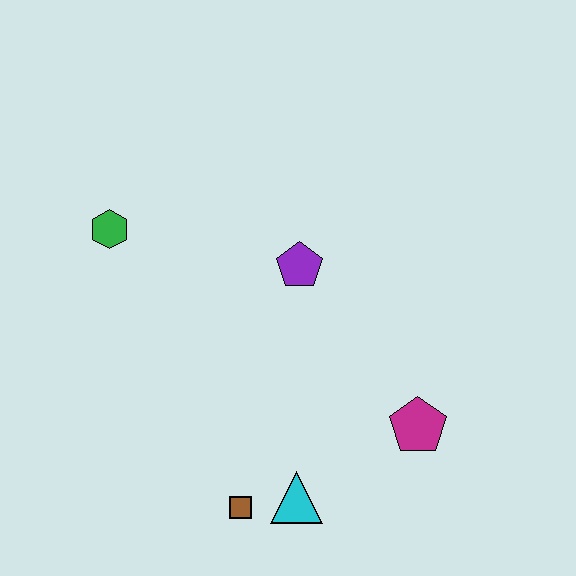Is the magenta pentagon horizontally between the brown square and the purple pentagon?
No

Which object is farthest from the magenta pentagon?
The green hexagon is farthest from the magenta pentagon.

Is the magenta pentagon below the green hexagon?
Yes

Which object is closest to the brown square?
The cyan triangle is closest to the brown square.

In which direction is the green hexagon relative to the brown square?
The green hexagon is above the brown square.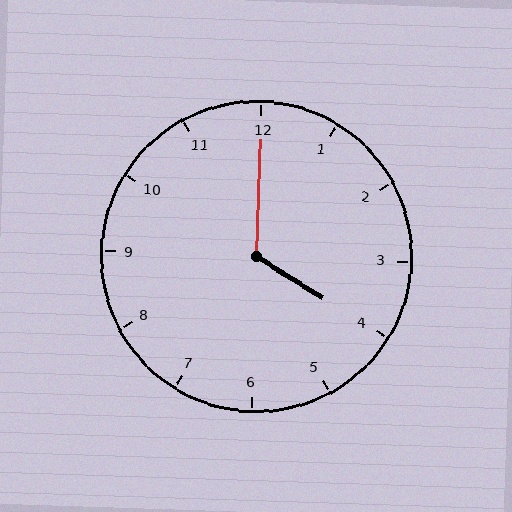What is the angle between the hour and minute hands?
Approximately 120 degrees.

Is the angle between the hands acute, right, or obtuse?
It is obtuse.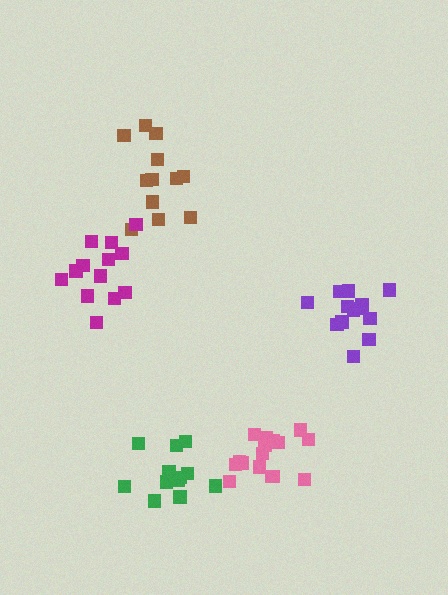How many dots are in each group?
Group 1: 12 dots, Group 2: 13 dots, Group 3: 12 dots, Group 4: 16 dots, Group 5: 13 dots (66 total).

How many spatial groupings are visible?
There are 5 spatial groupings.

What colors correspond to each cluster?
The clusters are colored: brown, purple, green, pink, magenta.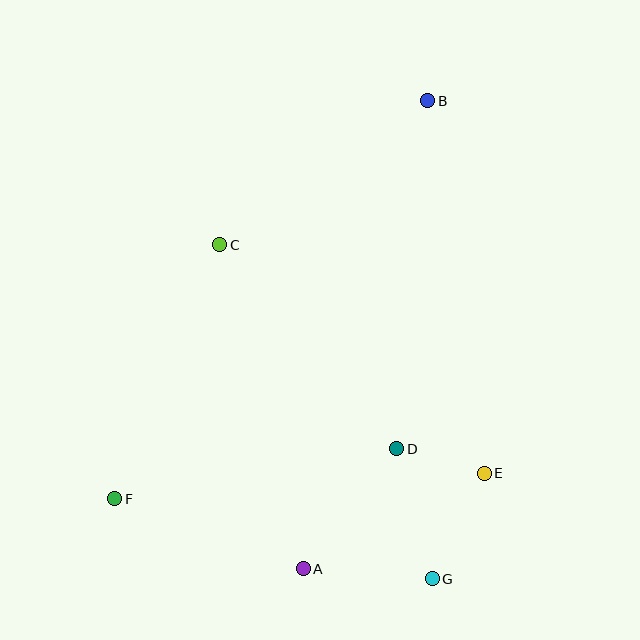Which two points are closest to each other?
Points D and E are closest to each other.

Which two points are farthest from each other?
Points B and F are farthest from each other.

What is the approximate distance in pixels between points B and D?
The distance between B and D is approximately 350 pixels.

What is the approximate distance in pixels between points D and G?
The distance between D and G is approximately 134 pixels.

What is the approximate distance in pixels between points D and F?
The distance between D and F is approximately 287 pixels.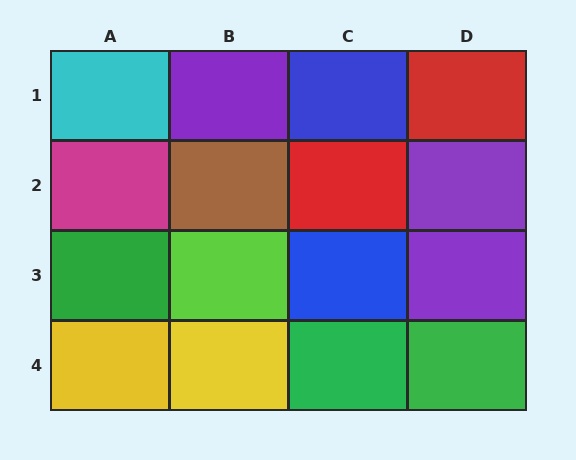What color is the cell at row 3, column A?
Green.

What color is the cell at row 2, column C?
Red.